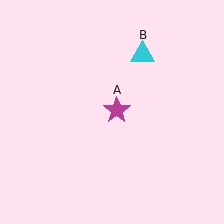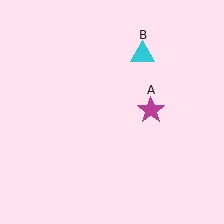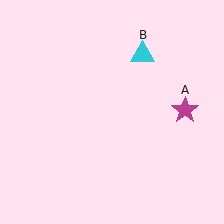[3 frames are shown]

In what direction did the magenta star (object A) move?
The magenta star (object A) moved right.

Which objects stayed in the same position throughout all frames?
Cyan triangle (object B) remained stationary.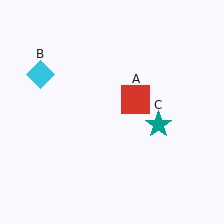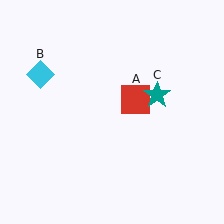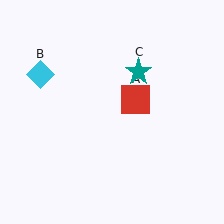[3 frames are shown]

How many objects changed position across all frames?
1 object changed position: teal star (object C).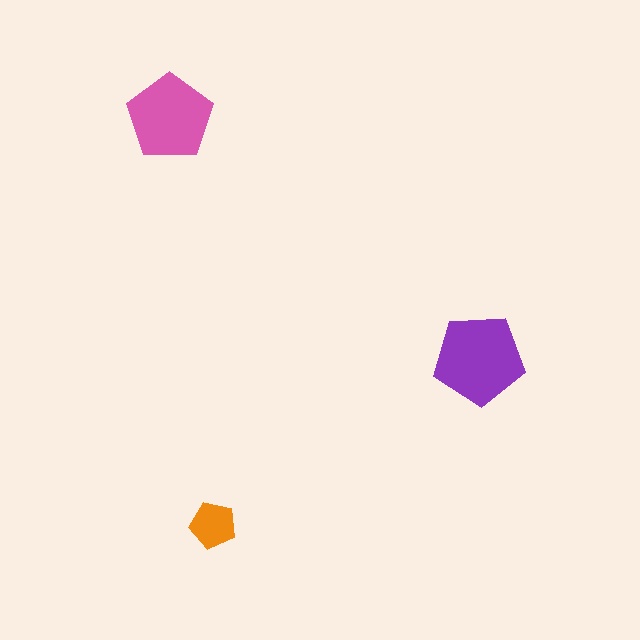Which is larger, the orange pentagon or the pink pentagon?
The pink one.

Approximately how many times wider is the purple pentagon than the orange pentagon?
About 2 times wider.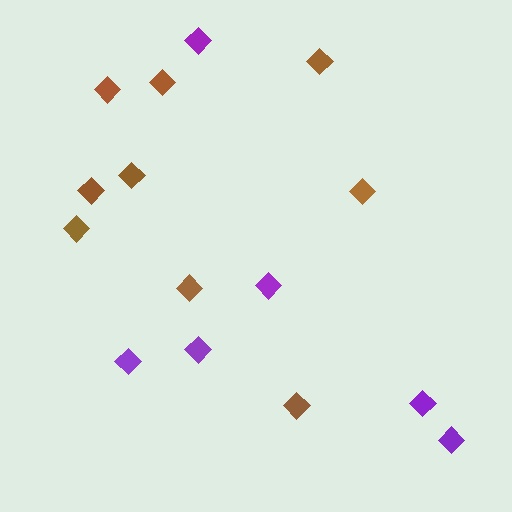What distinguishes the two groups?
There are 2 groups: one group of brown diamonds (9) and one group of purple diamonds (6).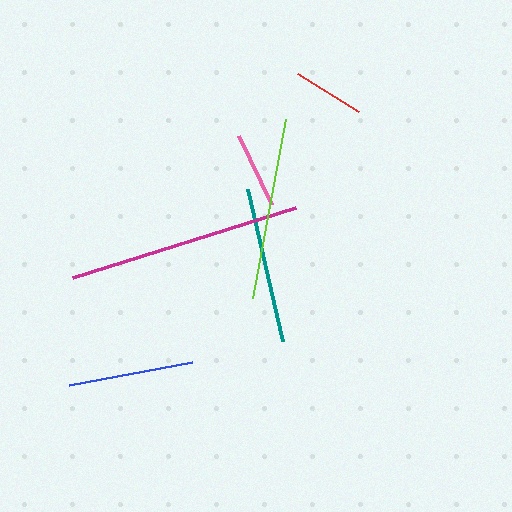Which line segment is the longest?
The magenta line is the longest at approximately 233 pixels.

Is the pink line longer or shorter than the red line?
The pink line is longer than the red line.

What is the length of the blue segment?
The blue segment is approximately 124 pixels long.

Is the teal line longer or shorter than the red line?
The teal line is longer than the red line.